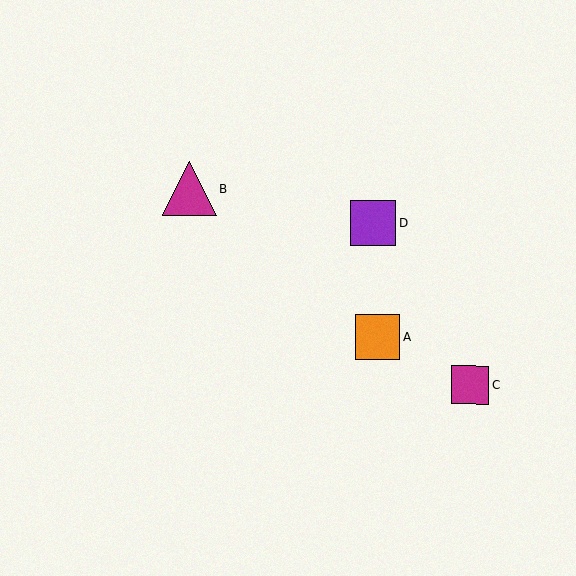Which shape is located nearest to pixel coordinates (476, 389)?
The magenta square (labeled C) at (470, 385) is nearest to that location.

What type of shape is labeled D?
Shape D is a purple square.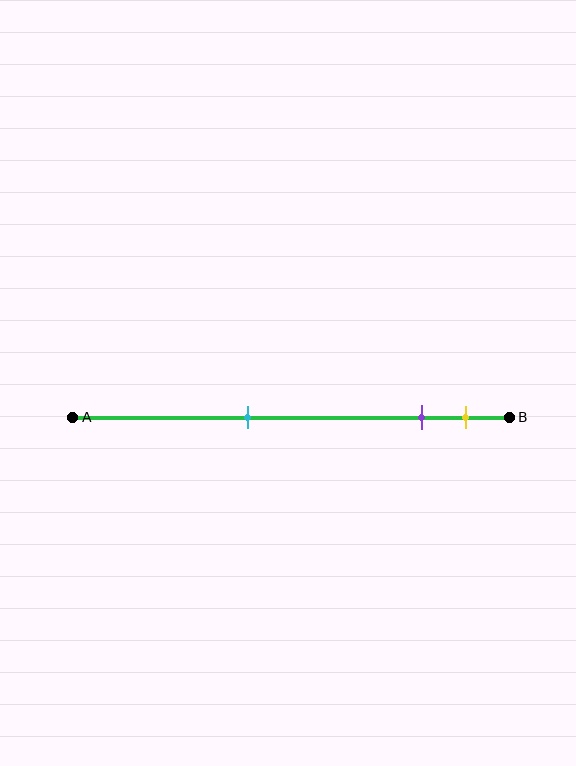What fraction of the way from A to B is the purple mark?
The purple mark is approximately 80% (0.8) of the way from A to B.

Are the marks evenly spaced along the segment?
No, the marks are not evenly spaced.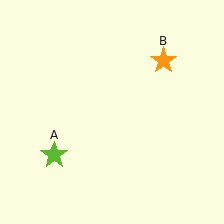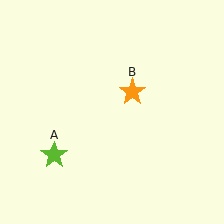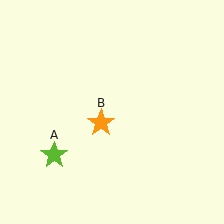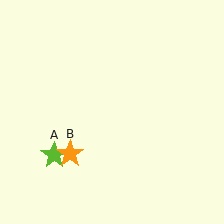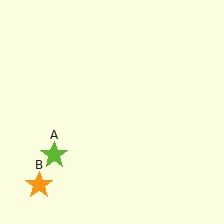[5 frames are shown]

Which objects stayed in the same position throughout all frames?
Lime star (object A) remained stationary.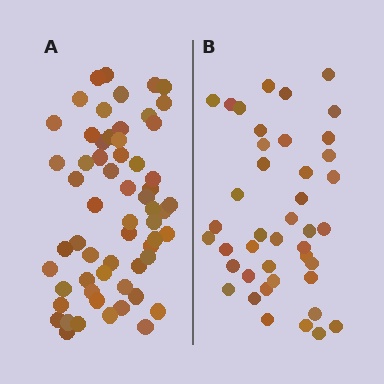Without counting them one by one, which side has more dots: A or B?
Region A (the left region) has more dots.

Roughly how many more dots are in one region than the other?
Region A has approximately 20 more dots than region B.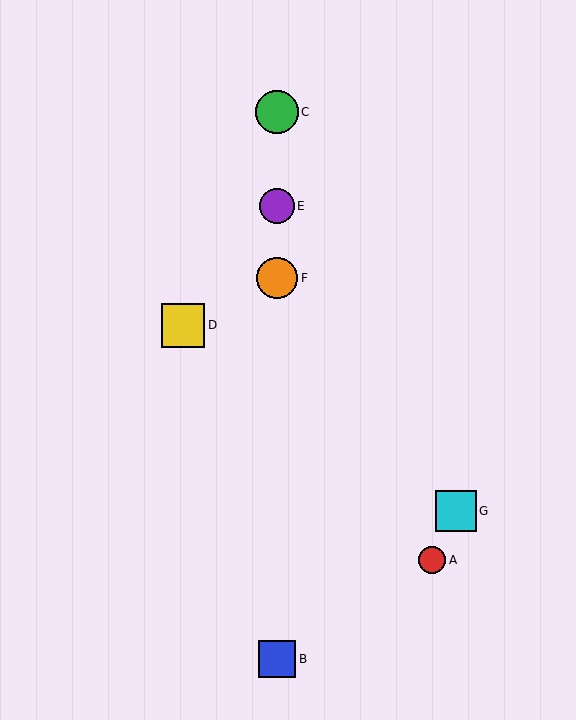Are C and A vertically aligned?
No, C is at x≈277 and A is at x≈432.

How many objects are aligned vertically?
4 objects (B, C, E, F) are aligned vertically.